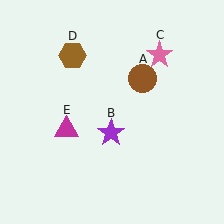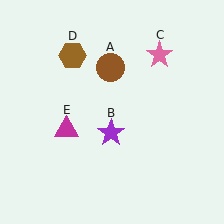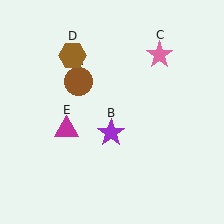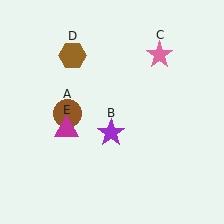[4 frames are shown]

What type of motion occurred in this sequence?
The brown circle (object A) rotated counterclockwise around the center of the scene.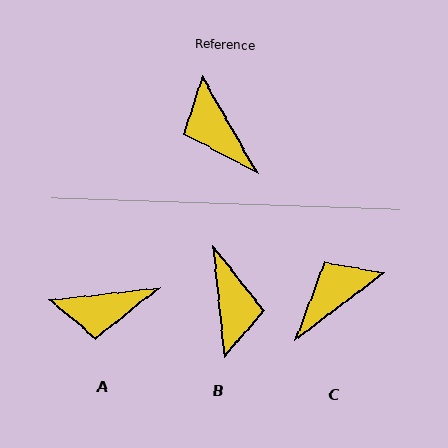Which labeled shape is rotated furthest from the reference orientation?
B, about 156 degrees away.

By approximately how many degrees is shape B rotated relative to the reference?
Approximately 156 degrees counter-clockwise.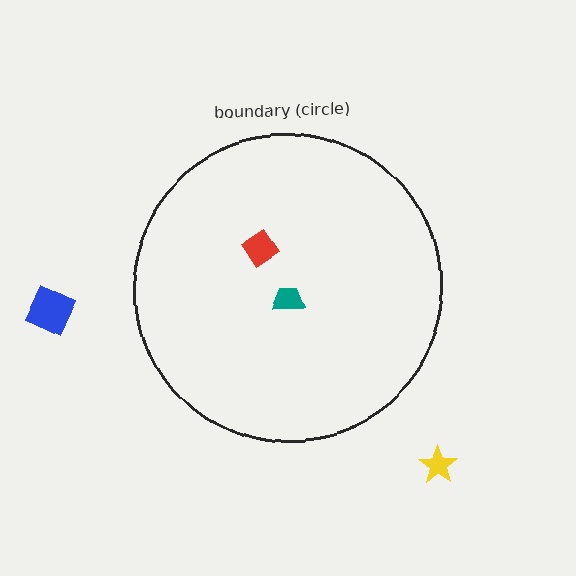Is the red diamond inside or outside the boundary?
Inside.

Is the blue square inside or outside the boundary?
Outside.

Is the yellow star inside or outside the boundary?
Outside.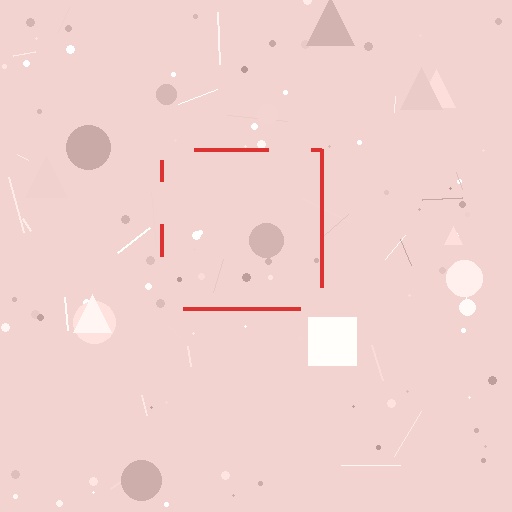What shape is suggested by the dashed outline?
The dashed outline suggests a square.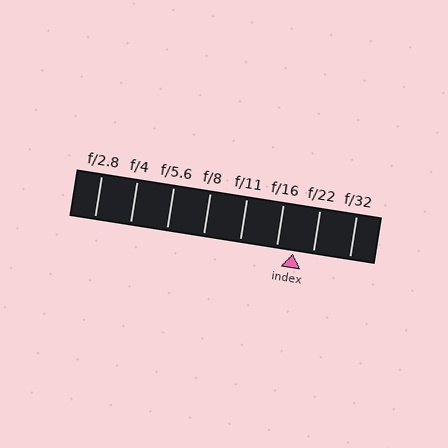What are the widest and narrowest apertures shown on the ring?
The widest aperture shown is f/2.8 and the narrowest is f/32.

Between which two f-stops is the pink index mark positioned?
The index mark is between f/16 and f/22.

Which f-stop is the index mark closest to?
The index mark is closest to f/16.